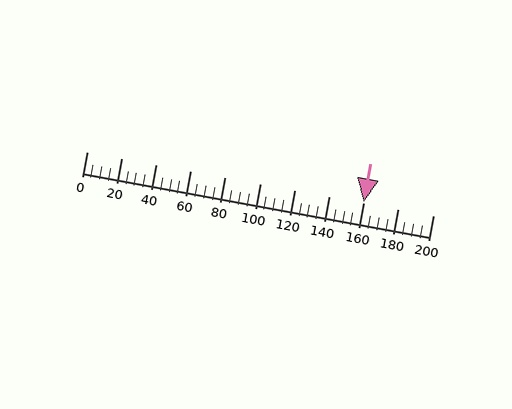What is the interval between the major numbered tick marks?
The major tick marks are spaced 20 units apart.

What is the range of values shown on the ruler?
The ruler shows values from 0 to 200.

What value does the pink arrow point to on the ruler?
The pink arrow points to approximately 160.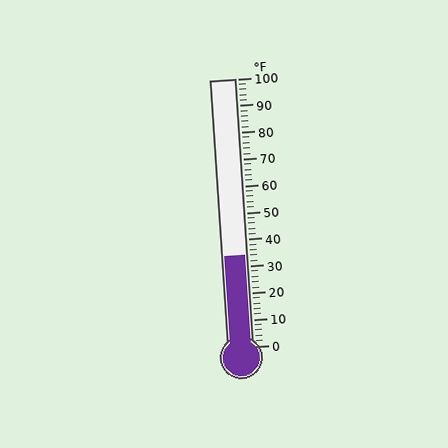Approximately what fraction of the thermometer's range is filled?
The thermometer is filled to approximately 35% of its range.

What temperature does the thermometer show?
The thermometer shows approximately 34°F.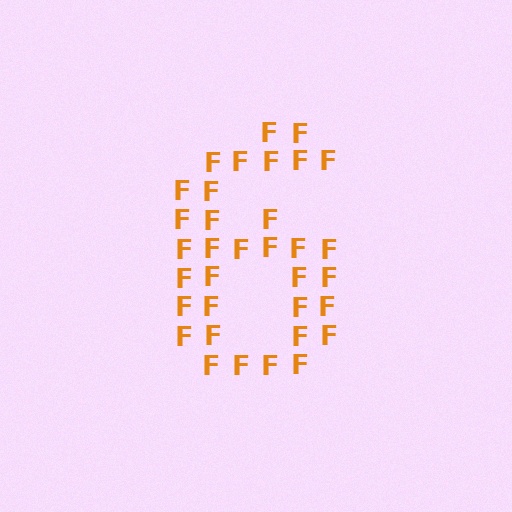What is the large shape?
The large shape is the digit 6.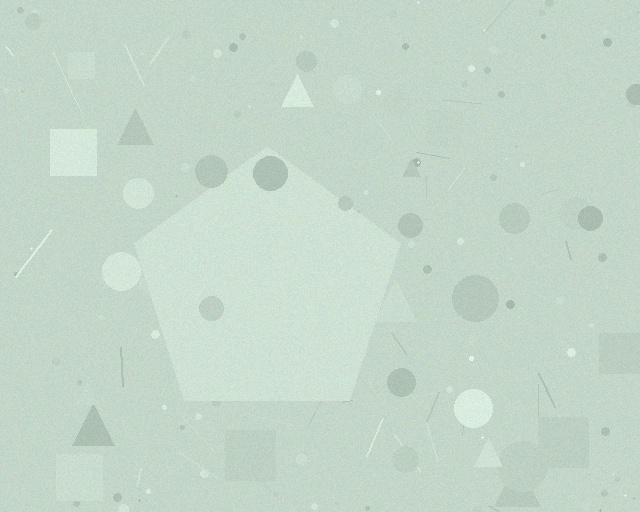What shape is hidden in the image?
A pentagon is hidden in the image.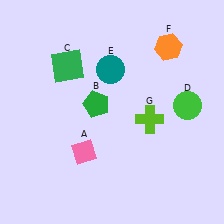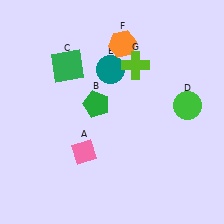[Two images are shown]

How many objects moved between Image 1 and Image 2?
2 objects moved between the two images.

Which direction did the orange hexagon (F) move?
The orange hexagon (F) moved left.